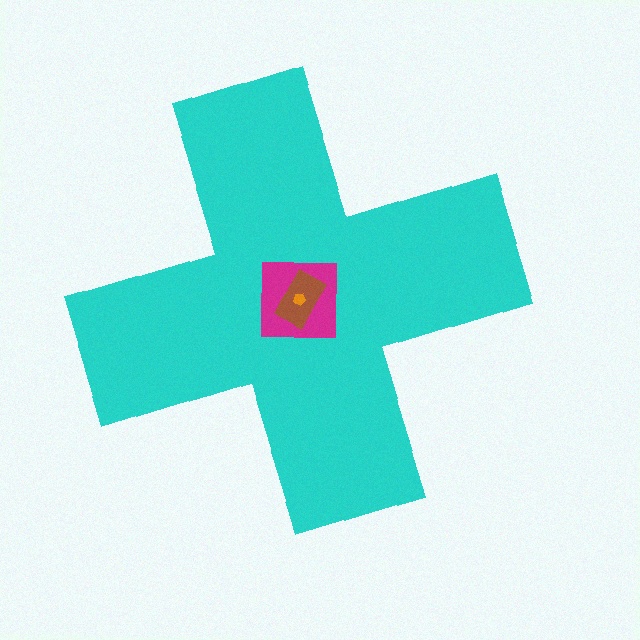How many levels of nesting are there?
4.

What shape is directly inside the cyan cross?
The magenta square.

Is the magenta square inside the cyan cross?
Yes.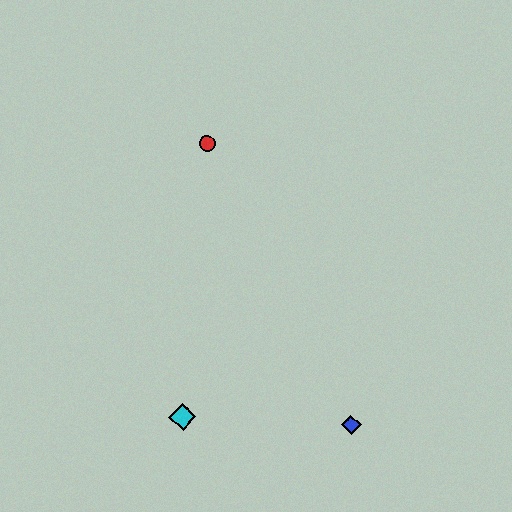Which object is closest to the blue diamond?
The cyan diamond is closest to the blue diamond.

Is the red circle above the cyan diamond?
Yes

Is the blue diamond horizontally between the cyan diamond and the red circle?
No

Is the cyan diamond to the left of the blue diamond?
Yes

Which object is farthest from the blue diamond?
The red circle is farthest from the blue diamond.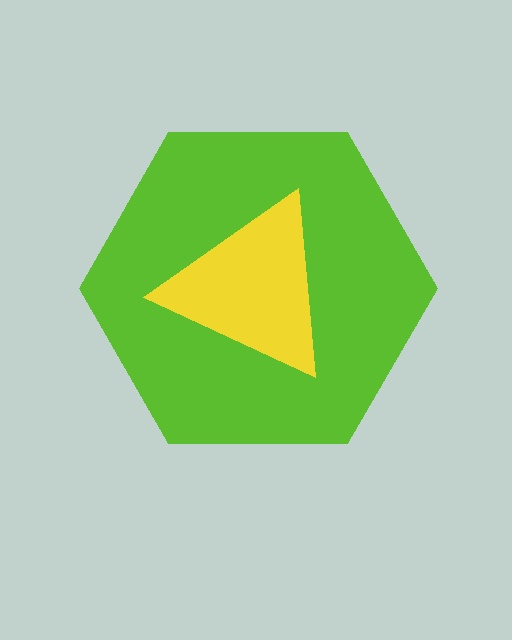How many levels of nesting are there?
2.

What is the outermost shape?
The lime hexagon.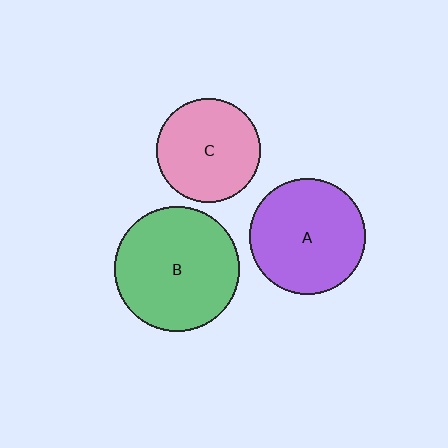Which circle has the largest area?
Circle B (green).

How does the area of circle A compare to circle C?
Approximately 1.2 times.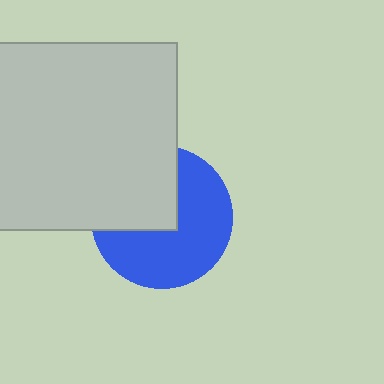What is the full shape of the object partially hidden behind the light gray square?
The partially hidden object is a blue circle.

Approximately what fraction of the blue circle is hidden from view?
Roughly 39% of the blue circle is hidden behind the light gray square.